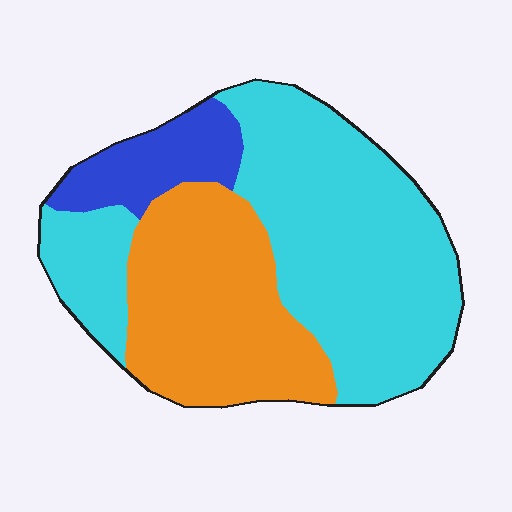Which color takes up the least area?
Blue, at roughly 10%.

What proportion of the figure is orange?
Orange takes up about one third (1/3) of the figure.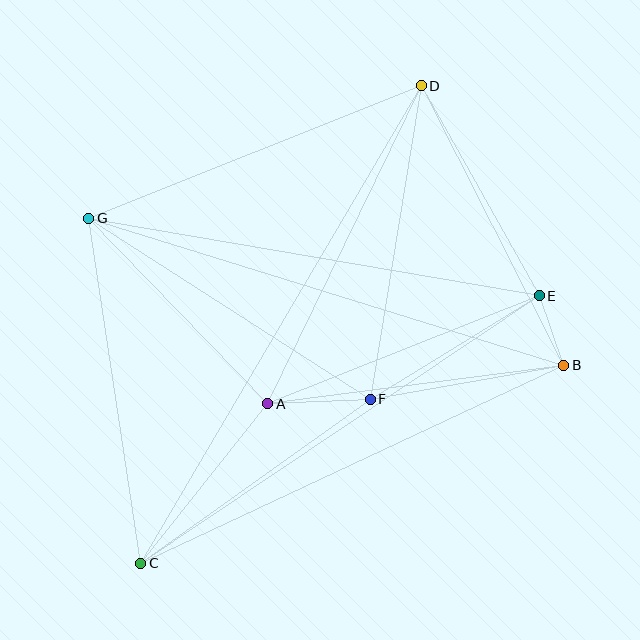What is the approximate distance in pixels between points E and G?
The distance between E and G is approximately 457 pixels.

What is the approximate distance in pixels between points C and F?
The distance between C and F is approximately 282 pixels.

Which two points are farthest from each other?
Points C and D are farthest from each other.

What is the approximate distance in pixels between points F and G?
The distance between F and G is approximately 335 pixels.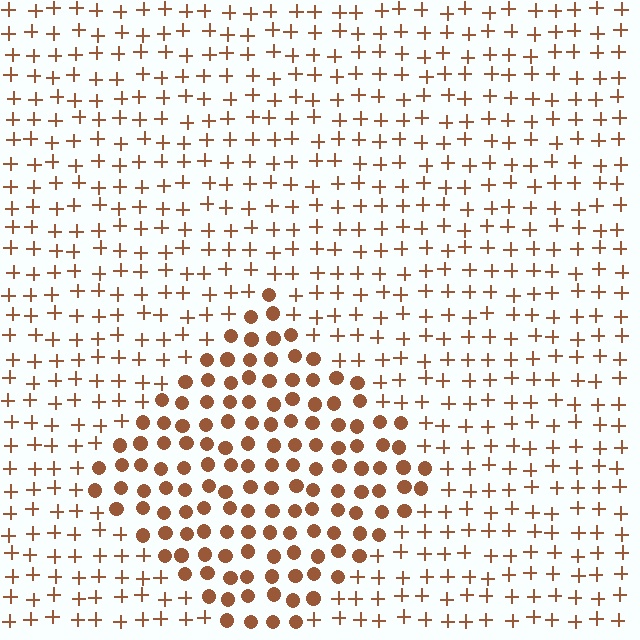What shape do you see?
I see a diamond.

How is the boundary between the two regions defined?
The boundary is defined by a change in element shape: circles inside vs. plus signs outside. All elements share the same color and spacing.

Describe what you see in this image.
The image is filled with small brown elements arranged in a uniform grid. A diamond-shaped region contains circles, while the surrounding area contains plus signs. The boundary is defined purely by the change in element shape.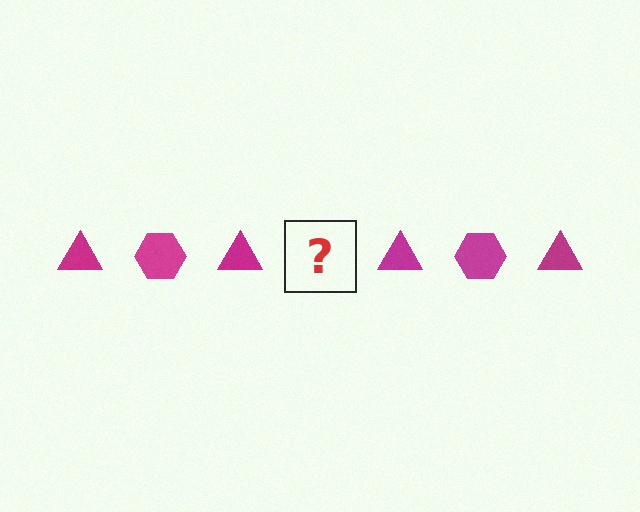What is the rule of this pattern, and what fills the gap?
The rule is that the pattern cycles through triangle, hexagon shapes in magenta. The gap should be filled with a magenta hexagon.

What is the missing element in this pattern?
The missing element is a magenta hexagon.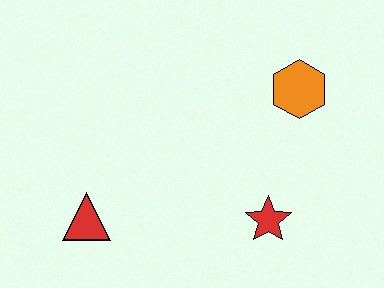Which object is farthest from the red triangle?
The orange hexagon is farthest from the red triangle.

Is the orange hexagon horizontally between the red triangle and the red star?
No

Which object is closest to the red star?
The orange hexagon is closest to the red star.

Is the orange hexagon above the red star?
Yes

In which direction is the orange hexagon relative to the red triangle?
The orange hexagon is to the right of the red triangle.